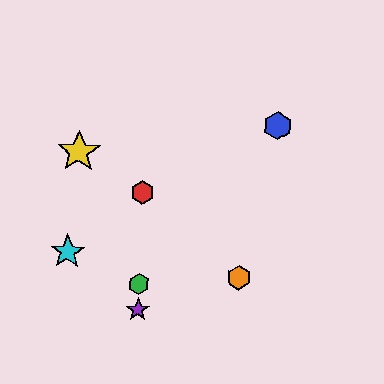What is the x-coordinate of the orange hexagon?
The orange hexagon is at x≈239.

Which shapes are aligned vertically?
The red hexagon, the green hexagon, the purple star are aligned vertically.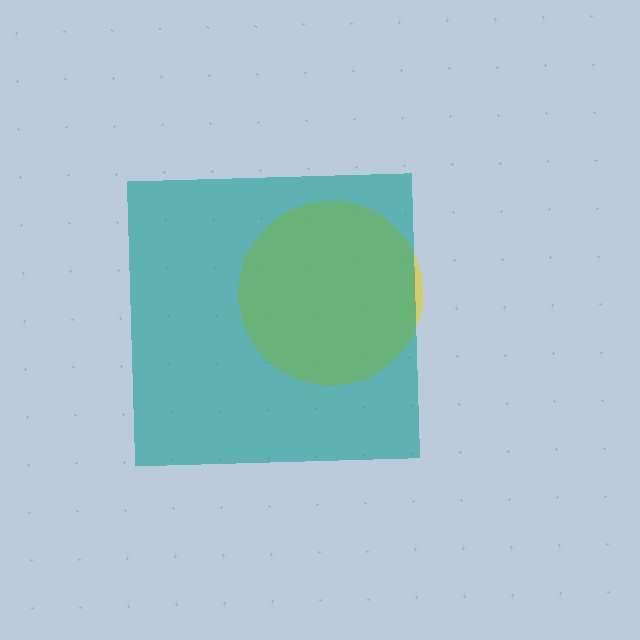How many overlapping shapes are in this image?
There are 2 overlapping shapes in the image.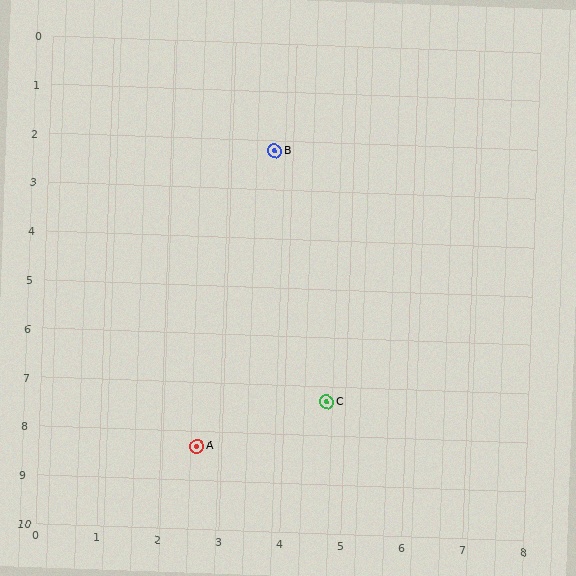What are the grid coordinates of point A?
Point A is at approximately (2.6, 8.3).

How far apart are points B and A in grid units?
Points B and A are about 6.2 grid units apart.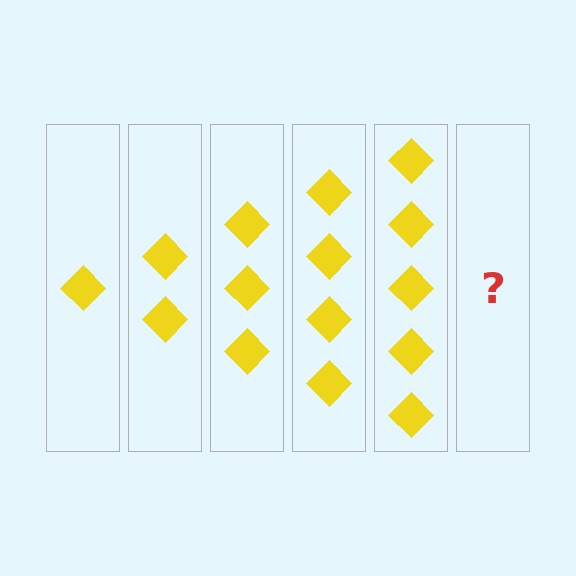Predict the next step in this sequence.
The next step is 6 diamonds.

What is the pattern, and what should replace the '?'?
The pattern is that each step adds one more diamond. The '?' should be 6 diamonds.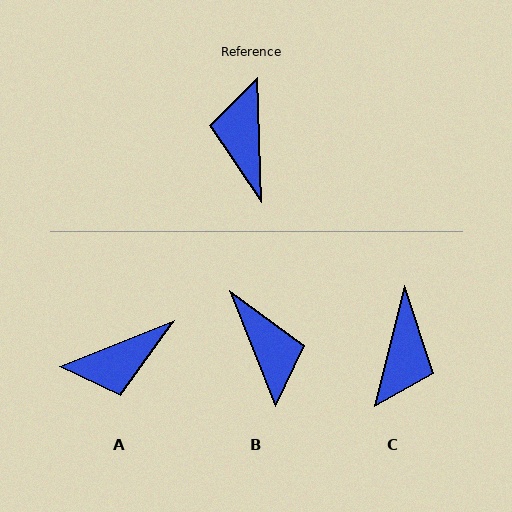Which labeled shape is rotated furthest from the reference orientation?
C, about 164 degrees away.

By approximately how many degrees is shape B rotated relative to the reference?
Approximately 160 degrees clockwise.